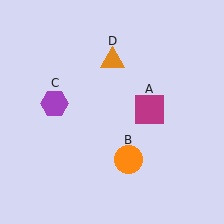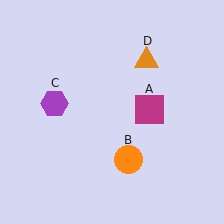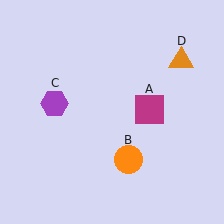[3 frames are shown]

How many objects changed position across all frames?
1 object changed position: orange triangle (object D).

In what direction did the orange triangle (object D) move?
The orange triangle (object D) moved right.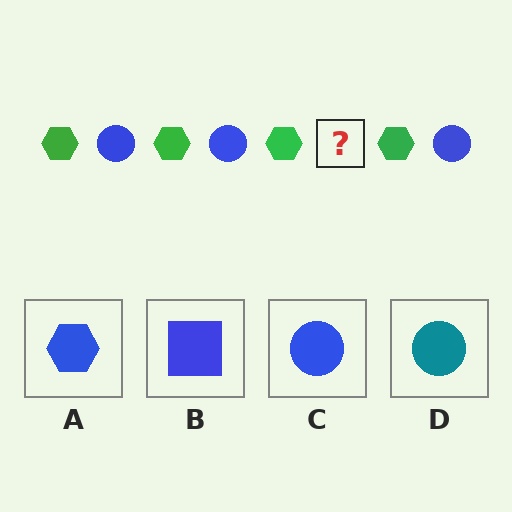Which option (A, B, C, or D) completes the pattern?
C.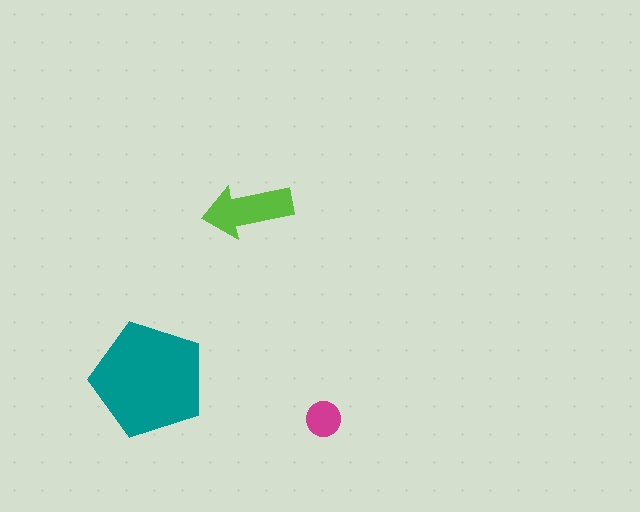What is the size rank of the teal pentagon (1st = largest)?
1st.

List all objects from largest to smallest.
The teal pentagon, the lime arrow, the magenta circle.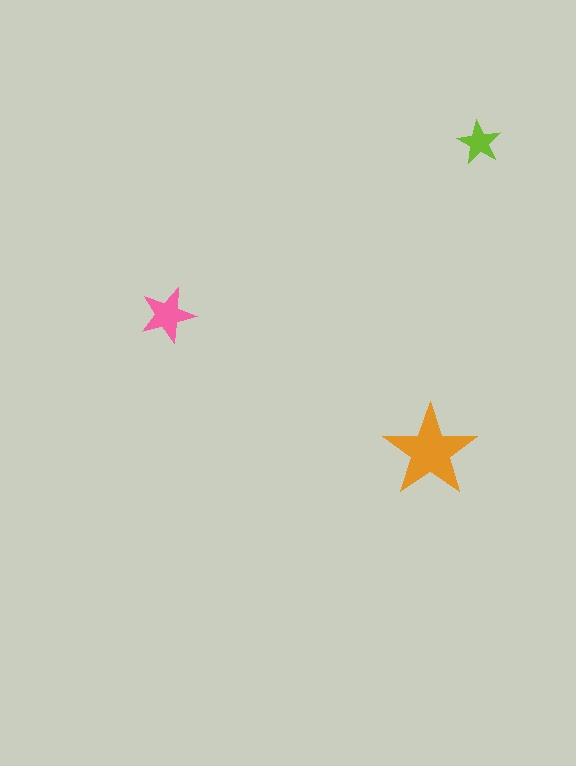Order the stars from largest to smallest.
the orange one, the pink one, the lime one.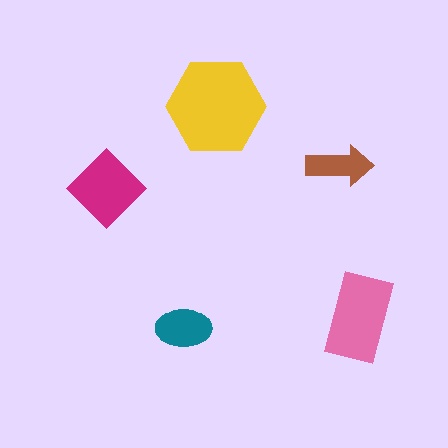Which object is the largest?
The yellow hexagon.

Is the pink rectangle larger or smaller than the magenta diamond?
Larger.